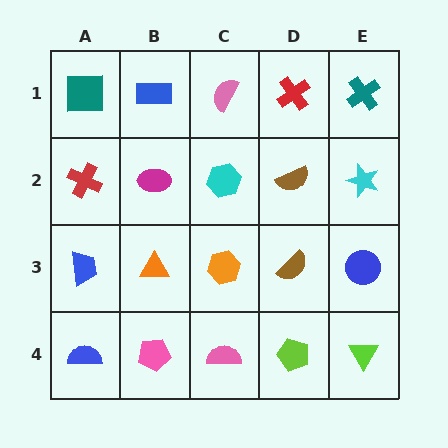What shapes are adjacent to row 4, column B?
An orange triangle (row 3, column B), a blue semicircle (row 4, column A), a pink semicircle (row 4, column C).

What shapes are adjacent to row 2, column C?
A pink semicircle (row 1, column C), an orange hexagon (row 3, column C), a magenta ellipse (row 2, column B), a brown semicircle (row 2, column D).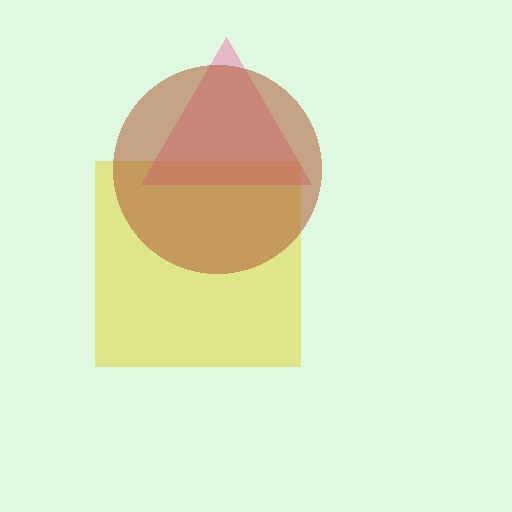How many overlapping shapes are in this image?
There are 3 overlapping shapes in the image.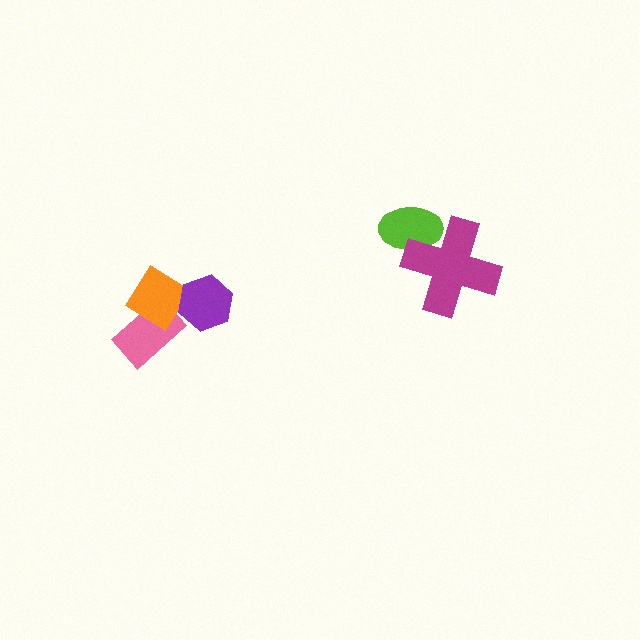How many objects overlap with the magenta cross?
1 object overlaps with the magenta cross.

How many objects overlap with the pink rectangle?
1 object overlaps with the pink rectangle.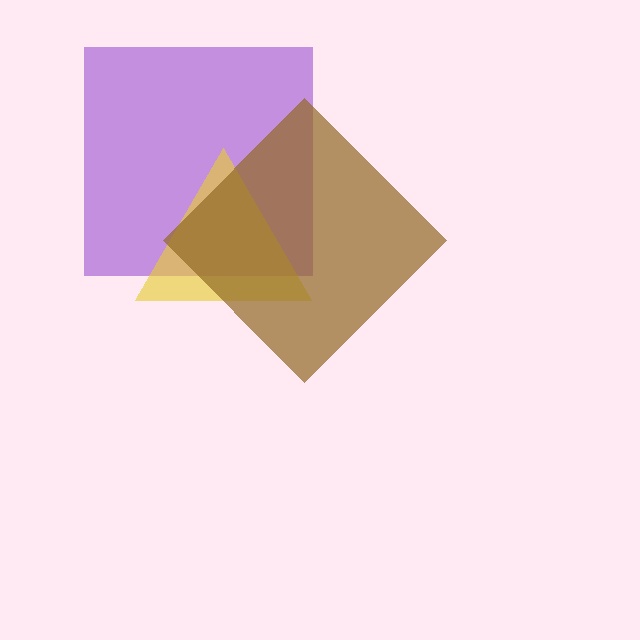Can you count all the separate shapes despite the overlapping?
Yes, there are 3 separate shapes.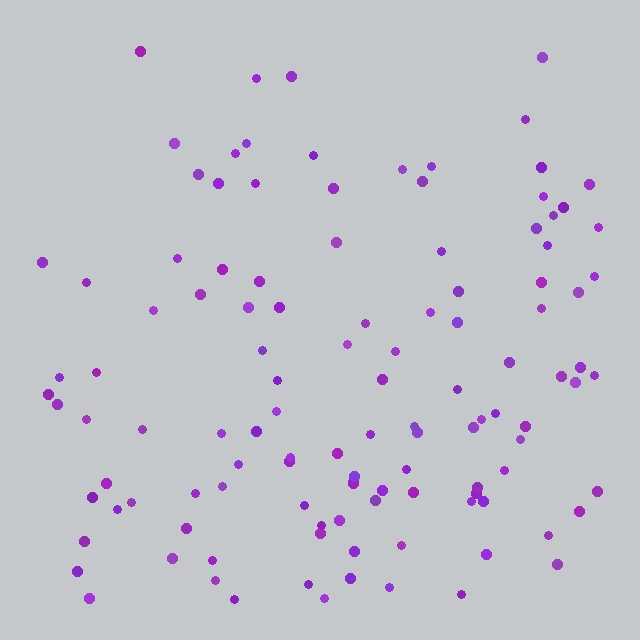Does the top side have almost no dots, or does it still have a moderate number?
Still a moderate number, just noticeably fewer than the bottom.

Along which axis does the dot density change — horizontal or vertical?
Vertical.